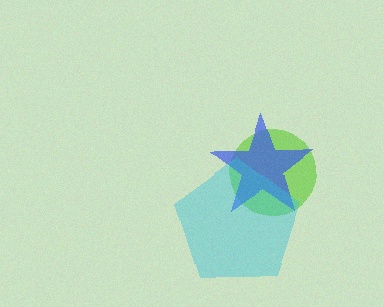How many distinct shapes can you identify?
There are 3 distinct shapes: a lime circle, a blue star, a cyan pentagon.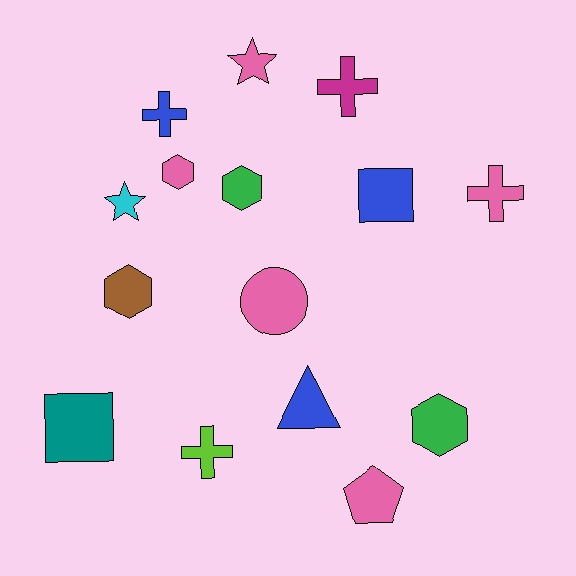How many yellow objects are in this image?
There are no yellow objects.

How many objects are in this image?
There are 15 objects.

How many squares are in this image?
There are 2 squares.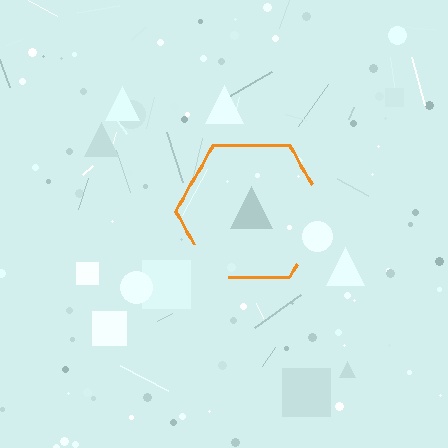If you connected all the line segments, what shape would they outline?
They would outline a hexagon.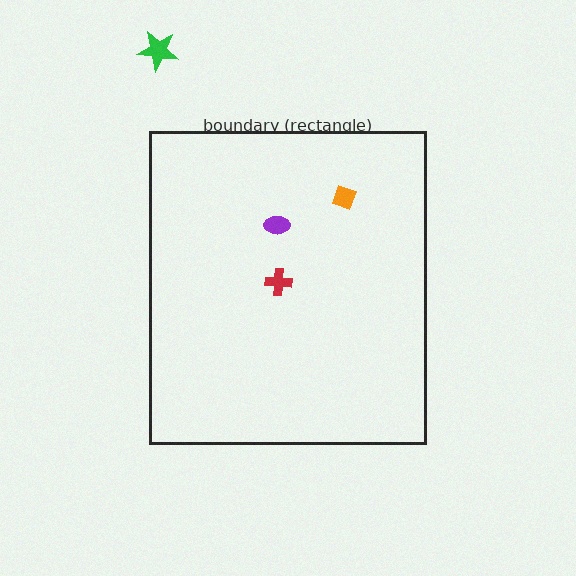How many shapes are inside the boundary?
3 inside, 1 outside.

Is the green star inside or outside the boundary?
Outside.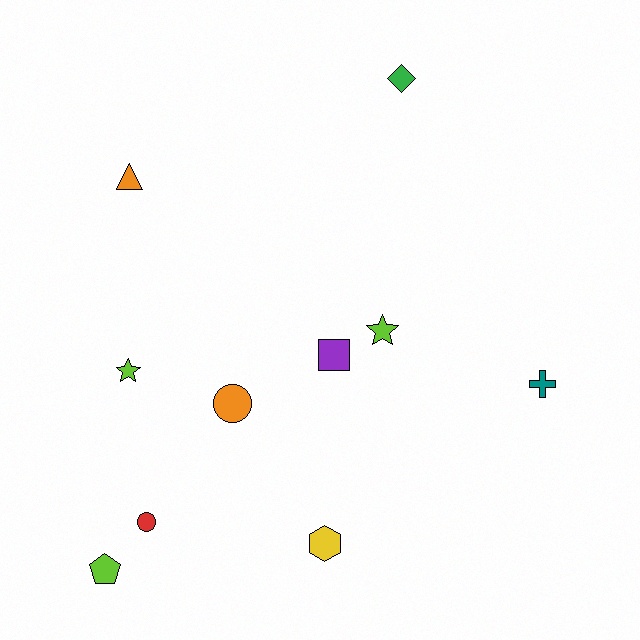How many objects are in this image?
There are 10 objects.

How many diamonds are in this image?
There is 1 diamond.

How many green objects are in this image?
There is 1 green object.